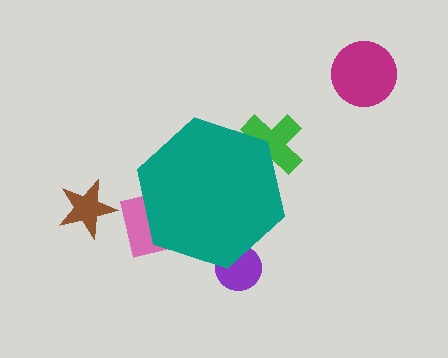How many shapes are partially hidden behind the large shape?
3 shapes are partially hidden.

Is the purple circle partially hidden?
Yes, the purple circle is partially hidden behind the teal hexagon.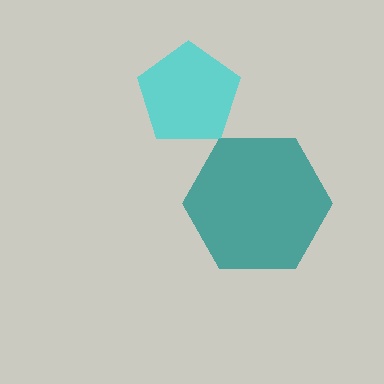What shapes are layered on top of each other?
The layered shapes are: a teal hexagon, a cyan pentagon.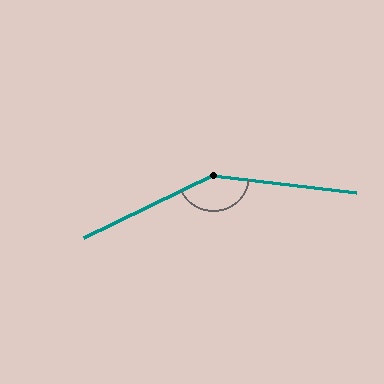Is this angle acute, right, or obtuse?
It is obtuse.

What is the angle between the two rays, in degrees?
Approximately 148 degrees.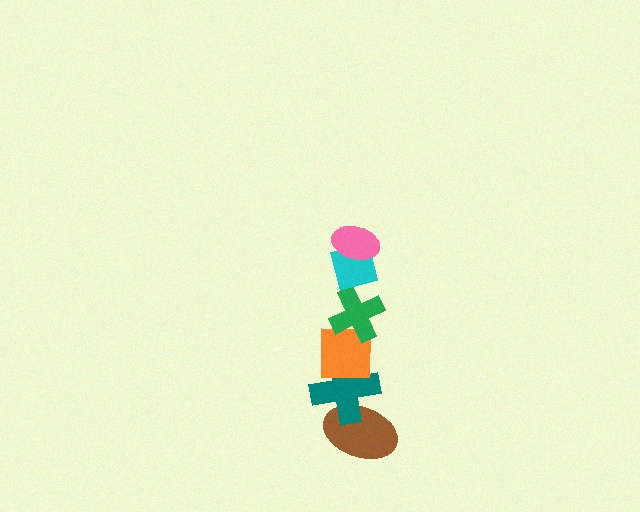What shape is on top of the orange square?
The green cross is on top of the orange square.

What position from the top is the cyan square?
The cyan square is 2nd from the top.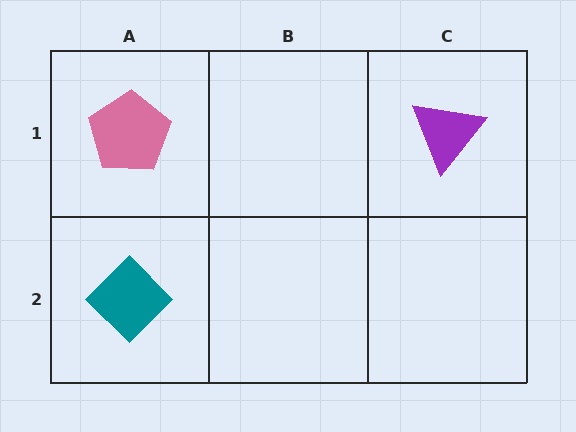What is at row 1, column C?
A purple triangle.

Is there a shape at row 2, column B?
No, that cell is empty.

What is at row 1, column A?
A pink pentagon.